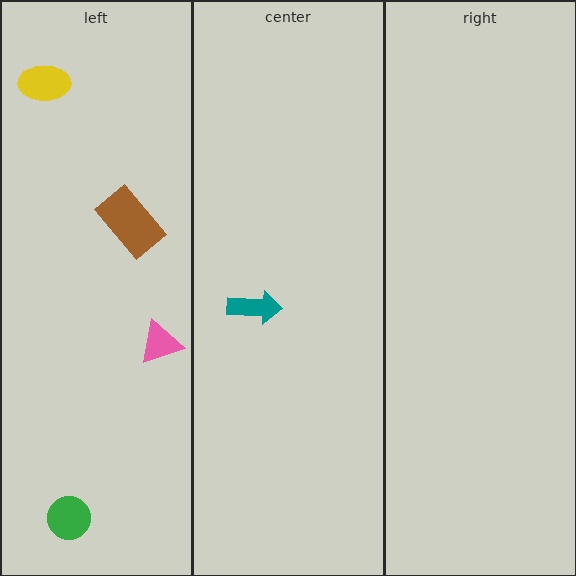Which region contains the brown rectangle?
The left region.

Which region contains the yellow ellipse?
The left region.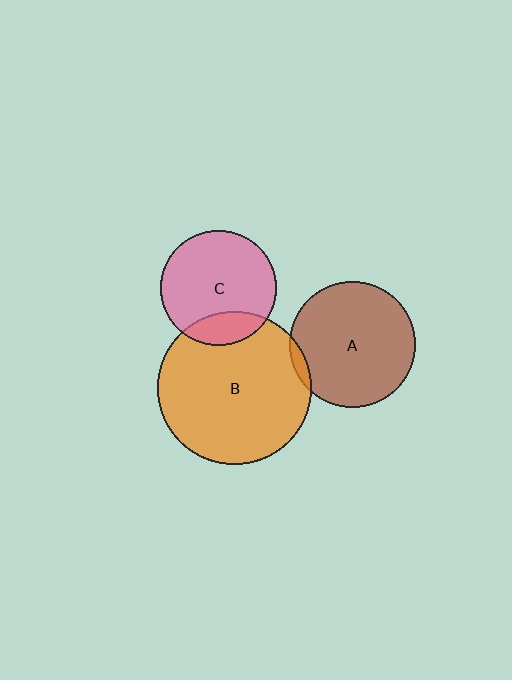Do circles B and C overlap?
Yes.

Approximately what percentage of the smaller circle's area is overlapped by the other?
Approximately 20%.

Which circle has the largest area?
Circle B (orange).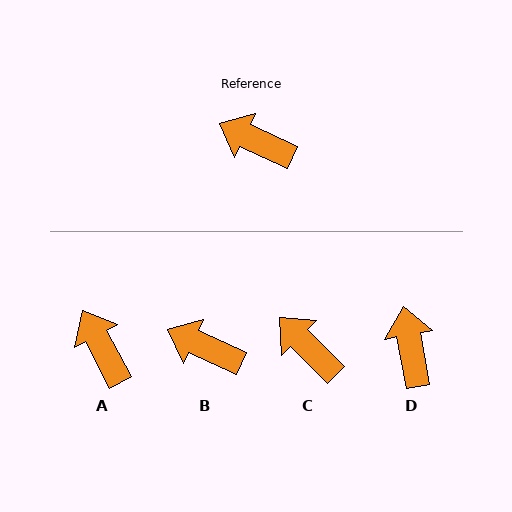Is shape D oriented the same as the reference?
No, it is off by about 55 degrees.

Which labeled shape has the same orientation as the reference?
B.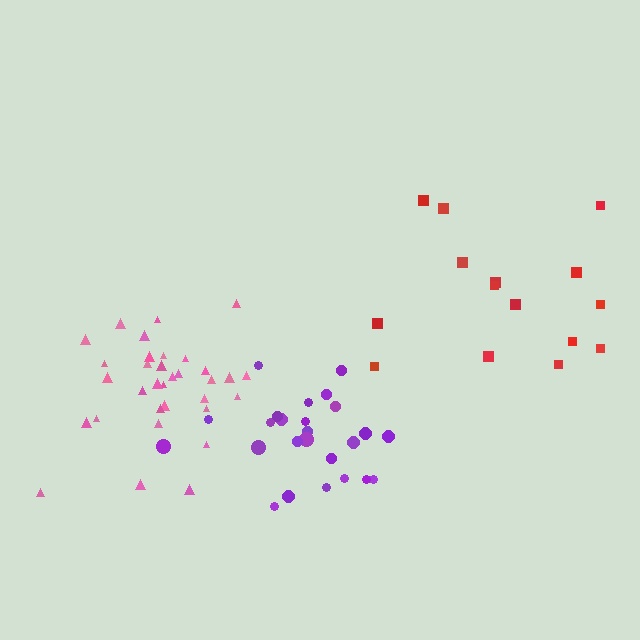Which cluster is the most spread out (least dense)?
Red.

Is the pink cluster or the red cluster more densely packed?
Pink.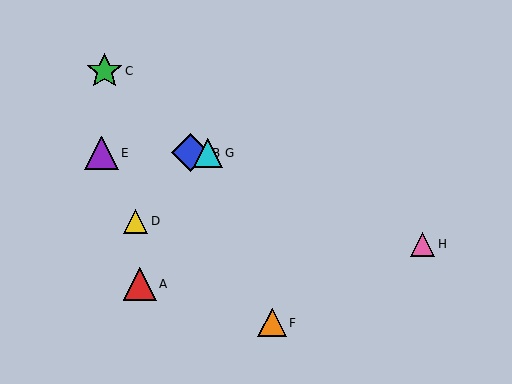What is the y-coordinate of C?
Object C is at y≈71.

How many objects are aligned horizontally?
3 objects (B, E, G) are aligned horizontally.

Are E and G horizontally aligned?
Yes, both are at y≈153.